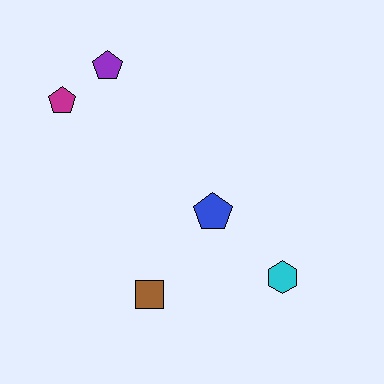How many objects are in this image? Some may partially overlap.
There are 5 objects.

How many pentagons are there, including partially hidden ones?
There are 3 pentagons.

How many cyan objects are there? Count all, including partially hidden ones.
There is 1 cyan object.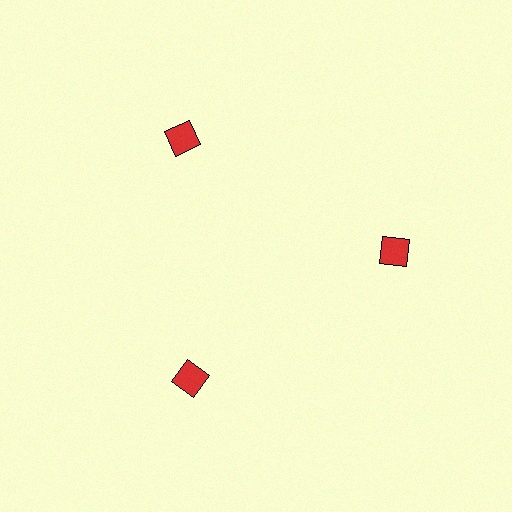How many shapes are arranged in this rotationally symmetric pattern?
There are 3 shapes, arranged in 3 groups of 1.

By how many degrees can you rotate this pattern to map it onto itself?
The pattern maps onto itself every 120 degrees of rotation.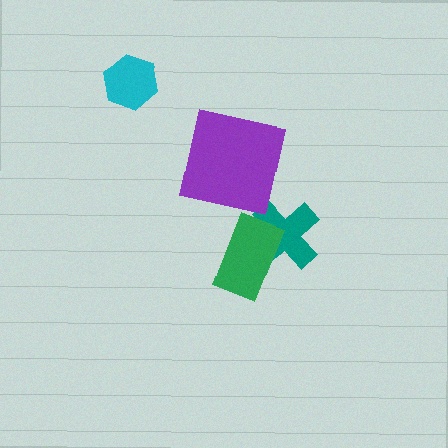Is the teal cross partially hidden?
Yes, it is partially covered by another shape.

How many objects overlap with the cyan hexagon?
0 objects overlap with the cyan hexagon.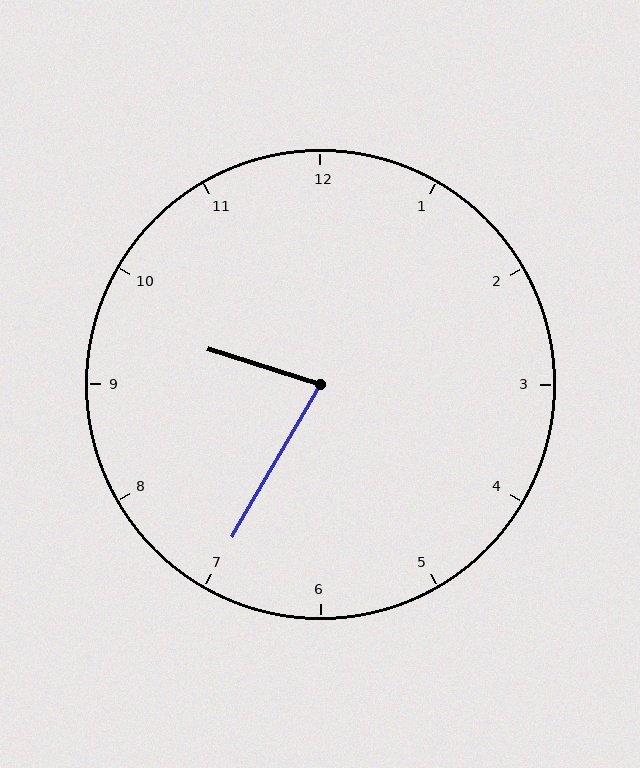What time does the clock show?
9:35.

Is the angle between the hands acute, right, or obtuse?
It is acute.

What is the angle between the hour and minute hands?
Approximately 78 degrees.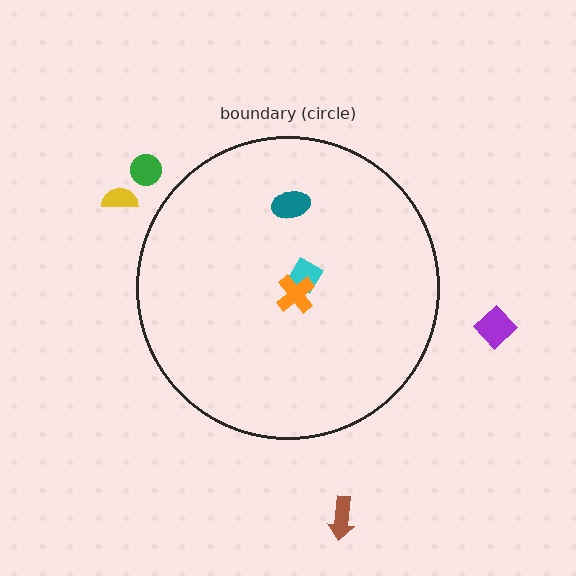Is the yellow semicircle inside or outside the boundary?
Outside.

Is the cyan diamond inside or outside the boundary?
Inside.